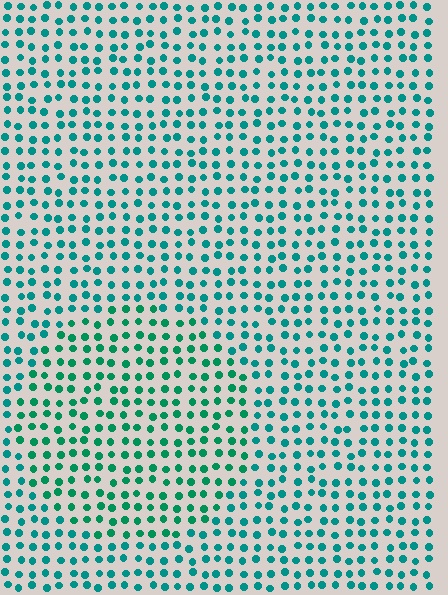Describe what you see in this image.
The image is filled with small teal elements in a uniform arrangement. A circle-shaped region is visible where the elements are tinted to a slightly different hue, forming a subtle color boundary.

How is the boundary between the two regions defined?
The boundary is defined purely by a slight shift in hue (about 21 degrees). Spacing, size, and orientation are identical on both sides.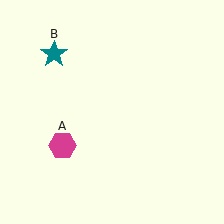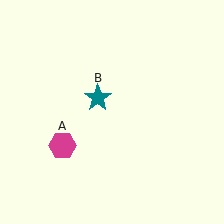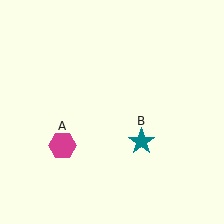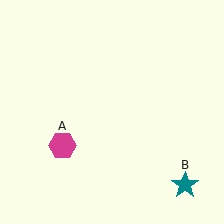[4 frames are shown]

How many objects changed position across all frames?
1 object changed position: teal star (object B).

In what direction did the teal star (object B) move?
The teal star (object B) moved down and to the right.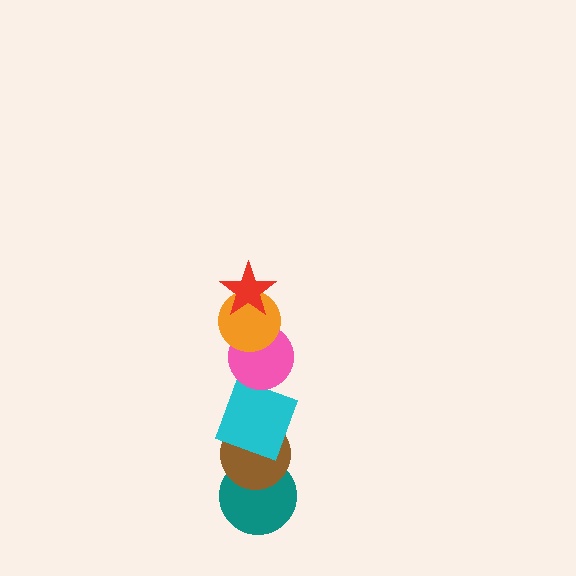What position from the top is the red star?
The red star is 1st from the top.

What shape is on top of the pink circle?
The orange circle is on top of the pink circle.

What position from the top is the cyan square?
The cyan square is 4th from the top.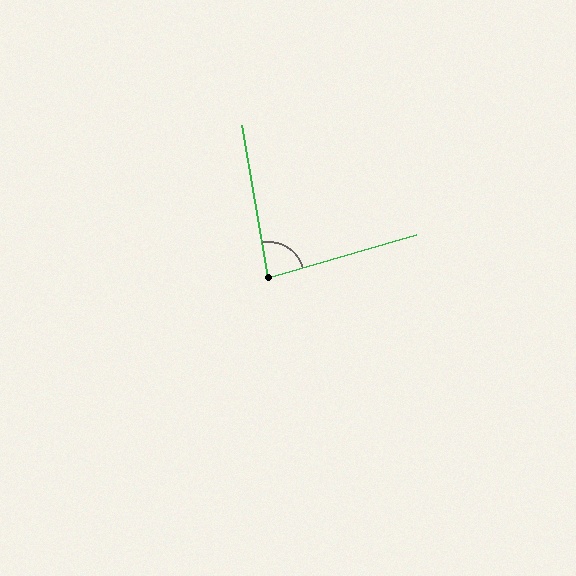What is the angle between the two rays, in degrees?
Approximately 84 degrees.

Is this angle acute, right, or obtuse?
It is acute.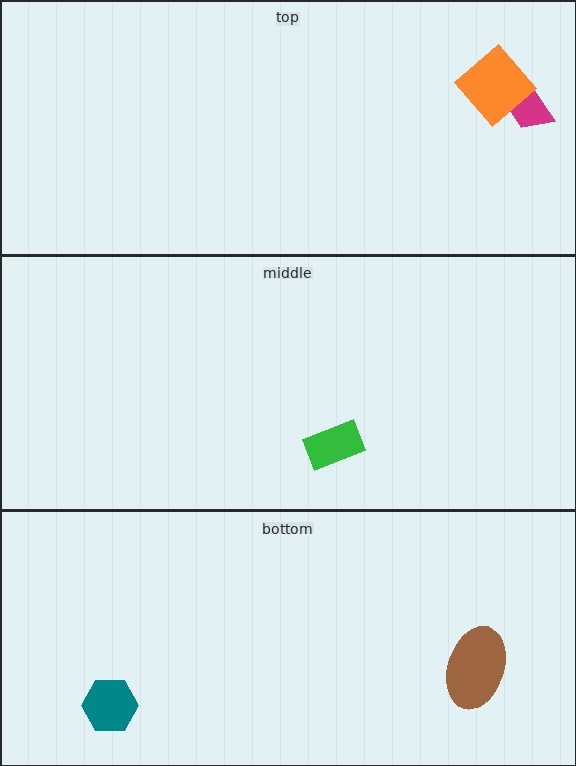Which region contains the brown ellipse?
The bottom region.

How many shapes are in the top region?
2.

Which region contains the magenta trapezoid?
The top region.